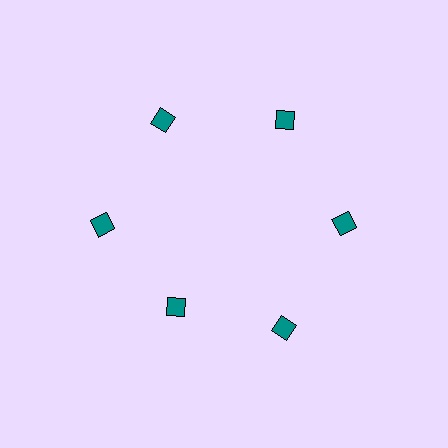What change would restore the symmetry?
The symmetry would be restored by moving it outward, back onto the ring so that all 6 squares sit at equal angles and equal distance from the center.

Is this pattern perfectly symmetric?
No. The 6 teal squares are arranged in a ring, but one element near the 7 o'clock position is pulled inward toward the center, breaking the 6-fold rotational symmetry.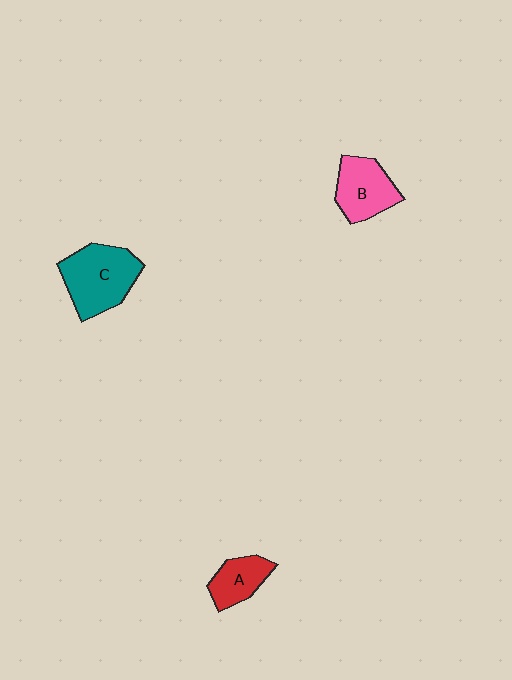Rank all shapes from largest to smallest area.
From largest to smallest: C (teal), B (pink), A (red).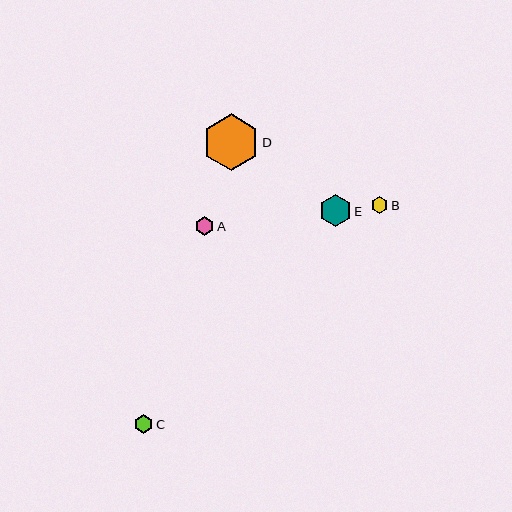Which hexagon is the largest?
Hexagon D is the largest with a size of approximately 56 pixels.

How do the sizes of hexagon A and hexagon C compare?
Hexagon A and hexagon C are approximately the same size.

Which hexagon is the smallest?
Hexagon B is the smallest with a size of approximately 17 pixels.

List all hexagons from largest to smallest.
From largest to smallest: D, E, A, C, B.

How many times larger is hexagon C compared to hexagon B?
Hexagon C is approximately 1.1 times the size of hexagon B.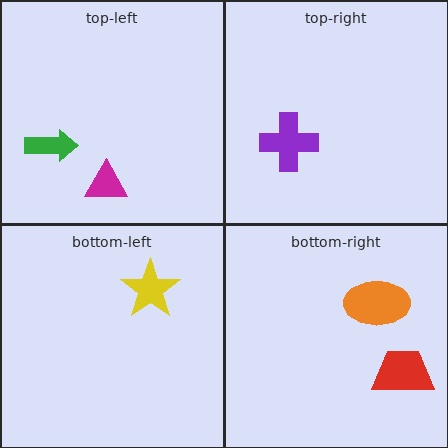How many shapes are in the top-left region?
2.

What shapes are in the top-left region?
The green arrow, the magenta triangle.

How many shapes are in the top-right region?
1.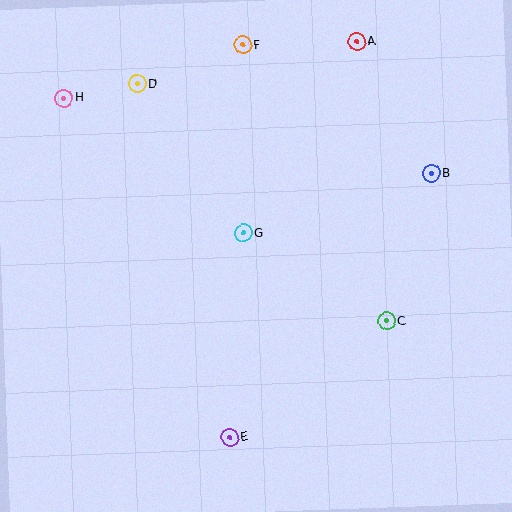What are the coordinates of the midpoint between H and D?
The midpoint between H and D is at (100, 91).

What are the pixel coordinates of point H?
Point H is at (64, 98).